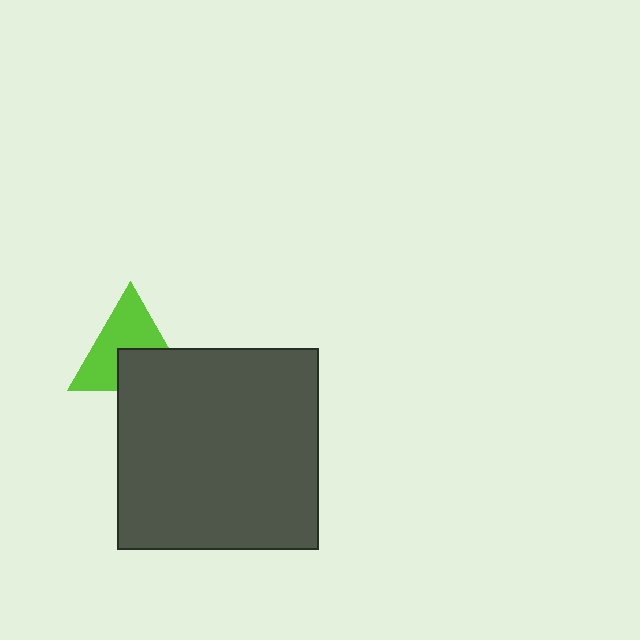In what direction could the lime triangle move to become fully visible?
The lime triangle could move up. That would shift it out from behind the dark gray square entirely.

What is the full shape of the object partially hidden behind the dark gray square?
The partially hidden object is a lime triangle.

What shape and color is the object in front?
The object in front is a dark gray square.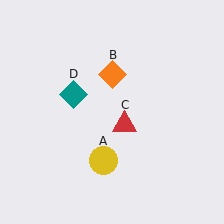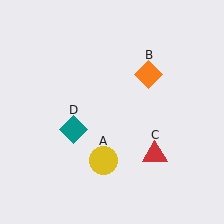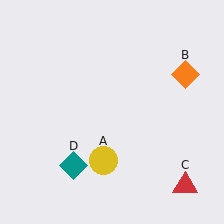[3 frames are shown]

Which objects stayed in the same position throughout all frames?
Yellow circle (object A) remained stationary.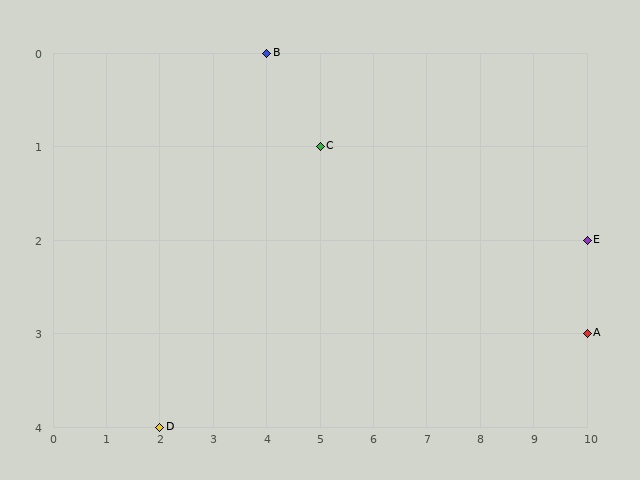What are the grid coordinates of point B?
Point B is at grid coordinates (4, 0).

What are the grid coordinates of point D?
Point D is at grid coordinates (2, 4).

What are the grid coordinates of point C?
Point C is at grid coordinates (5, 1).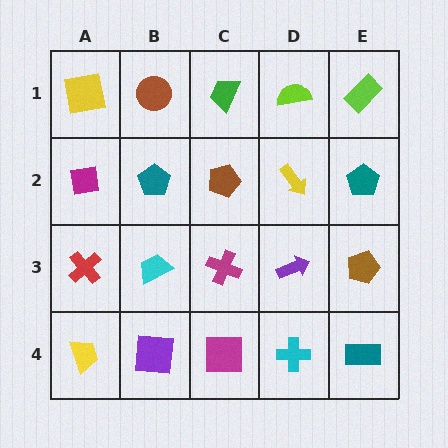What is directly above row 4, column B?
A cyan trapezoid.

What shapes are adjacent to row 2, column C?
A green trapezoid (row 1, column C), a magenta cross (row 3, column C), a teal pentagon (row 2, column B), a yellow arrow (row 2, column D).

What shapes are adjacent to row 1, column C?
A brown pentagon (row 2, column C), a brown circle (row 1, column B), a lime semicircle (row 1, column D).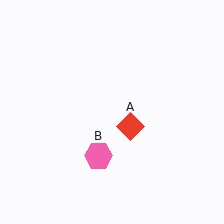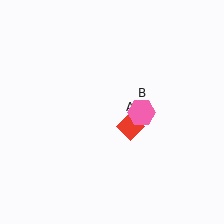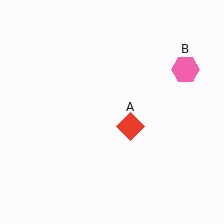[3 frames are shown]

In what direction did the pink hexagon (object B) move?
The pink hexagon (object B) moved up and to the right.